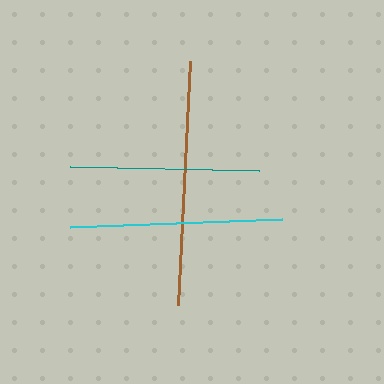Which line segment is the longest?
The brown line is the longest at approximately 244 pixels.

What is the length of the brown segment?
The brown segment is approximately 244 pixels long.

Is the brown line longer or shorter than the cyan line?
The brown line is longer than the cyan line.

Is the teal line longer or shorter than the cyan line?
The cyan line is longer than the teal line.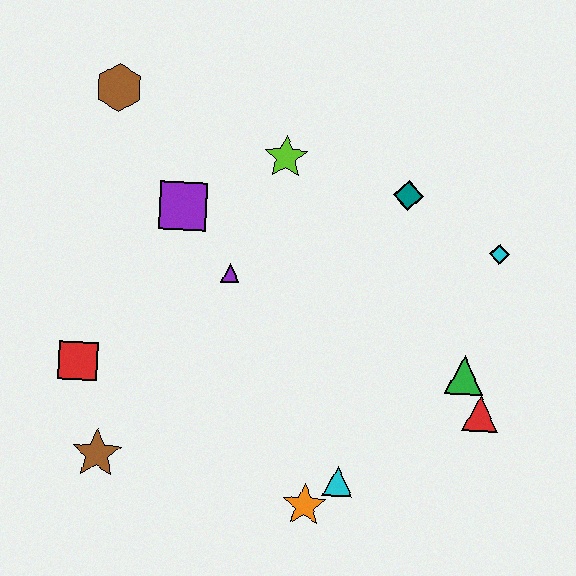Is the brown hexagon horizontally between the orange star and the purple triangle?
No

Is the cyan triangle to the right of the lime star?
Yes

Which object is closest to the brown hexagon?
The purple square is closest to the brown hexagon.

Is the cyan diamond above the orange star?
Yes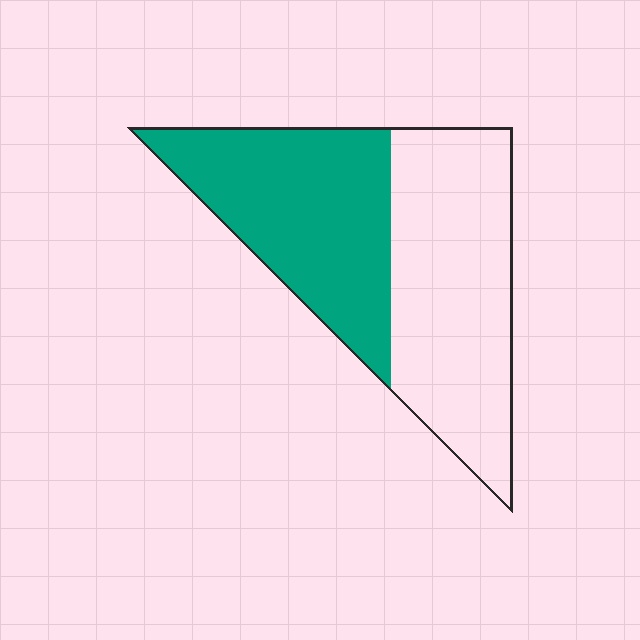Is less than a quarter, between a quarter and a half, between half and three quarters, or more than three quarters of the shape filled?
Between a quarter and a half.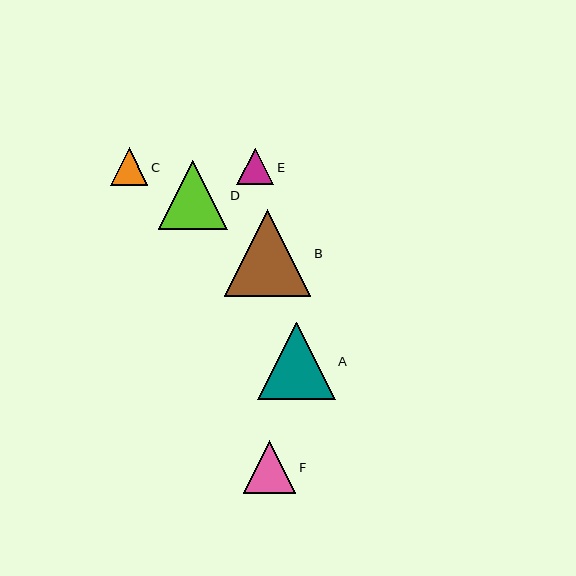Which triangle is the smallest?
Triangle E is the smallest with a size of approximately 37 pixels.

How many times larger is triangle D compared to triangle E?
Triangle D is approximately 1.9 times the size of triangle E.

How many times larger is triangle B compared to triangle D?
Triangle B is approximately 1.2 times the size of triangle D.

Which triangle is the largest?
Triangle B is the largest with a size of approximately 86 pixels.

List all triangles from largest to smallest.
From largest to smallest: B, A, D, F, C, E.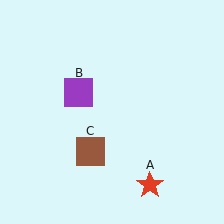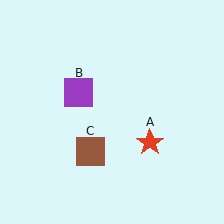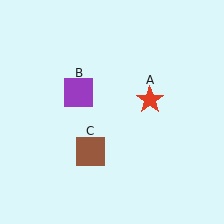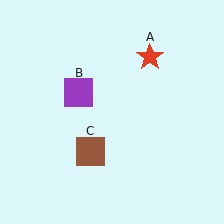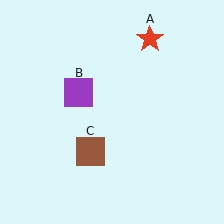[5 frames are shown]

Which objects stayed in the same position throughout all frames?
Purple square (object B) and brown square (object C) remained stationary.